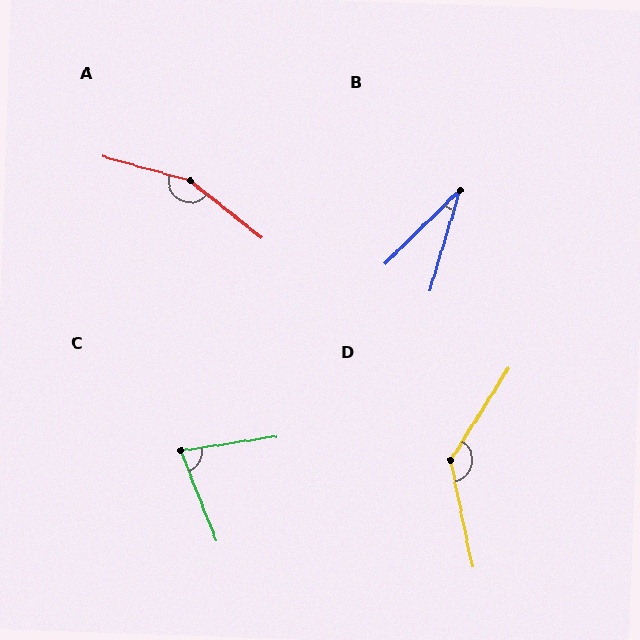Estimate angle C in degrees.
Approximately 76 degrees.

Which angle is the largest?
A, at approximately 158 degrees.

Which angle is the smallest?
B, at approximately 29 degrees.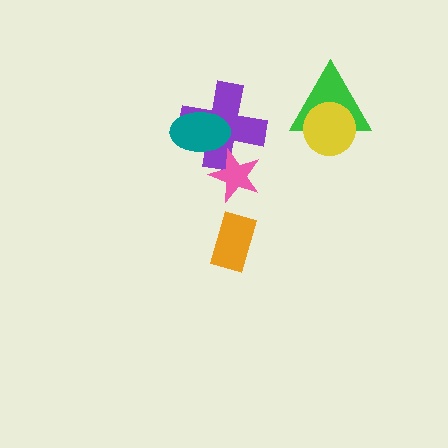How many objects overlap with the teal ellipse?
1 object overlaps with the teal ellipse.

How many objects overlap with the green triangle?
1 object overlaps with the green triangle.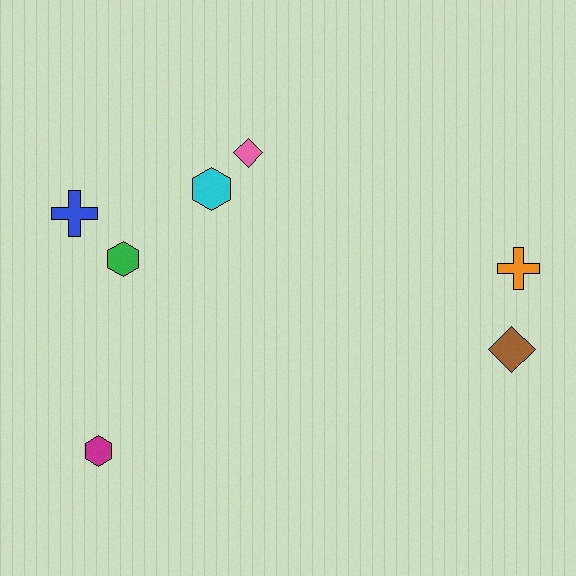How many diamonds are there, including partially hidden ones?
There are 2 diamonds.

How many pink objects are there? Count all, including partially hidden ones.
There is 1 pink object.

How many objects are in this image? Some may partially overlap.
There are 7 objects.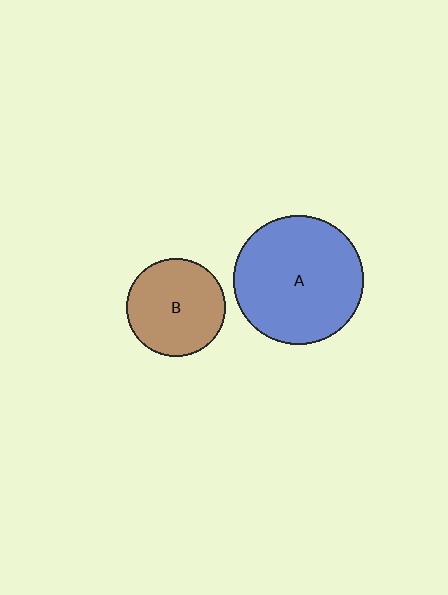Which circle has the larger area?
Circle A (blue).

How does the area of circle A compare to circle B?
Approximately 1.7 times.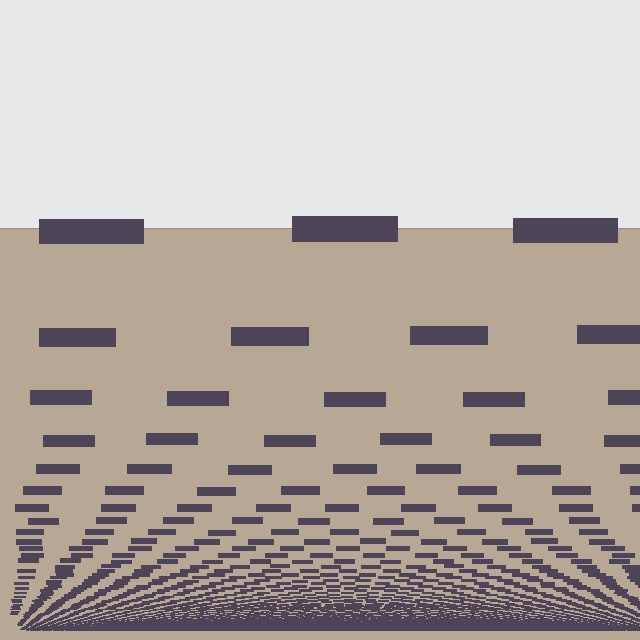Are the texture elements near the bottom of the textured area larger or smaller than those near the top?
Smaller. The gradient is inverted — elements near the bottom are smaller and denser.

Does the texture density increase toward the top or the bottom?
Density increases toward the bottom.